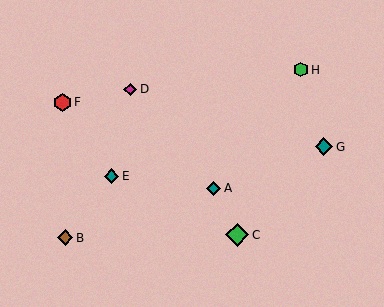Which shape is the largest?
The green diamond (labeled C) is the largest.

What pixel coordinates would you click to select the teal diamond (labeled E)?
Click at (112, 176) to select the teal diamond E.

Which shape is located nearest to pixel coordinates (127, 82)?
The magenta diamond (labeled D) at (130, 89) is nearest to that location.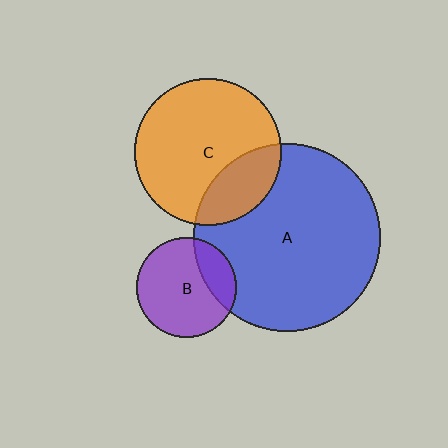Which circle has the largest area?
Circle A (blue).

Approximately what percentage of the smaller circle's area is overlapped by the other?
Approximately 25%.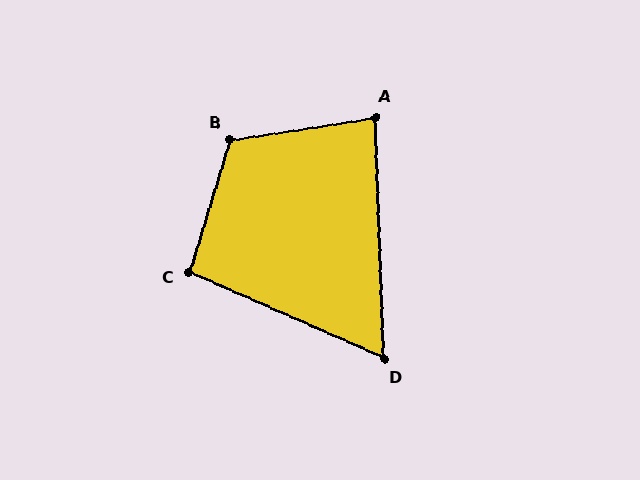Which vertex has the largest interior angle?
B, at approximately 116 degrees.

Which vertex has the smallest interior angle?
D, at approximately 64 degrees.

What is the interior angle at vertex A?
Approximately 83 degrees (acute).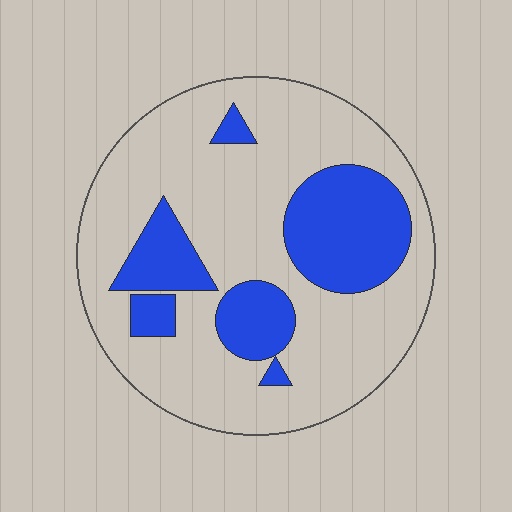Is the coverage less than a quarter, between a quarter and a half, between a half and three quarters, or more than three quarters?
Between a quarter and a half.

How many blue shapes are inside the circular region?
6.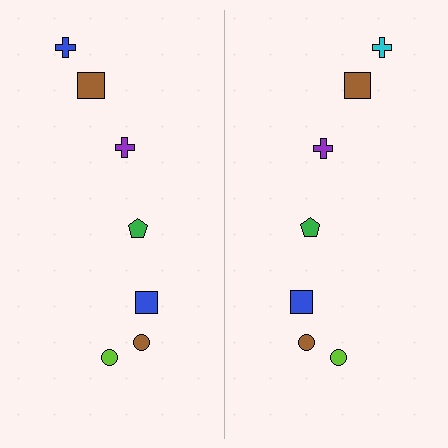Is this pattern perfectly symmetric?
No, the pattern is not perfectly symmetric. The cyan cross on the right side breaks the symmetry — its mirror counterpart is blue.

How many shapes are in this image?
There are 14 shapes in this image.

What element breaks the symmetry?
The cyan cross on the right side breaks the symmetry — its mirror counterpart is blue.